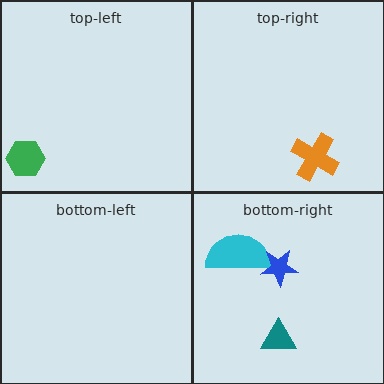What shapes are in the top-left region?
The green hexagon.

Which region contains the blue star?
The bottom-right region.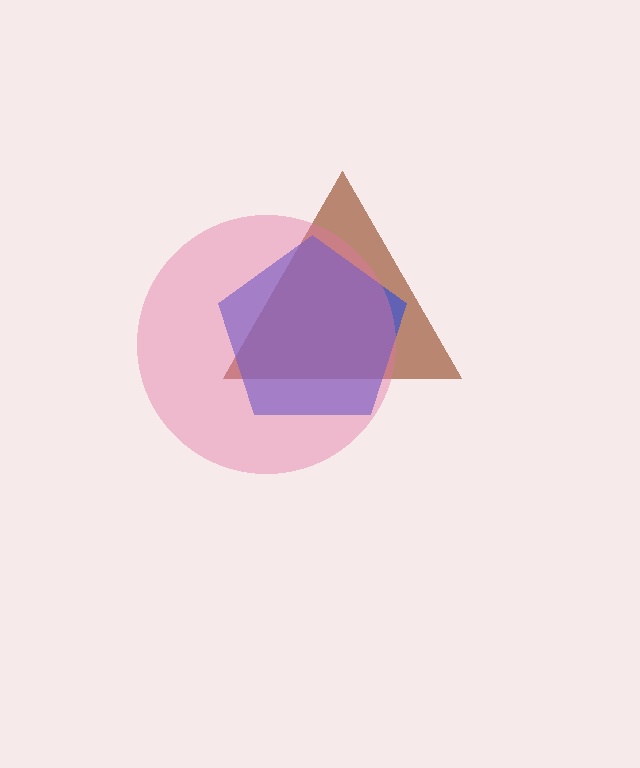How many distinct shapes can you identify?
There are 3 distinct shapes: a brown triangle, a blue pentagon, a pink circle.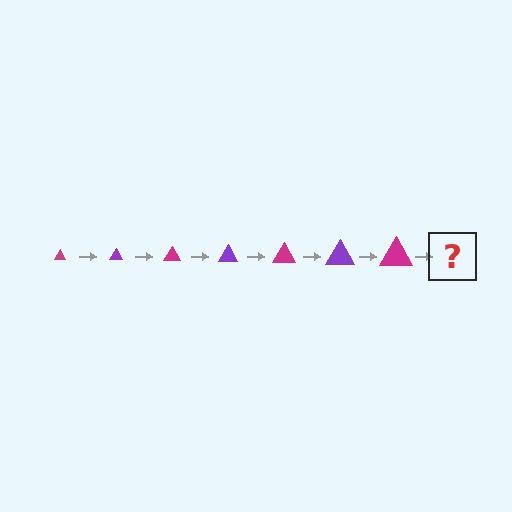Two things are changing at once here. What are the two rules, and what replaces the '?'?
The two rules are that the triangle grows larger each step and the color cycles through magenta and purple. The '?' should be a purple triangle, larger than the previous one.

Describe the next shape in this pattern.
It should be a purple triangle, larger than the previous one.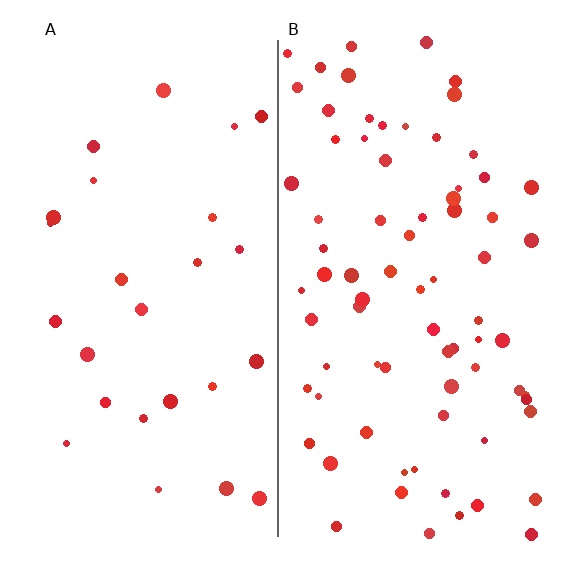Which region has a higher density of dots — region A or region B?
B (the right).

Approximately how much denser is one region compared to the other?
Approximately 2.9× — region B over region A.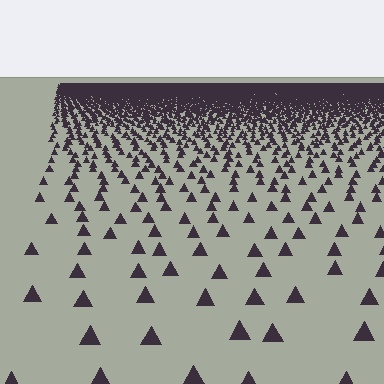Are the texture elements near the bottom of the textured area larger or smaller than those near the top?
Larger. Near the bottom, elements are closer to the viewer and appear at a bigger on-screen size.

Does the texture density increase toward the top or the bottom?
Density increases toward the top.